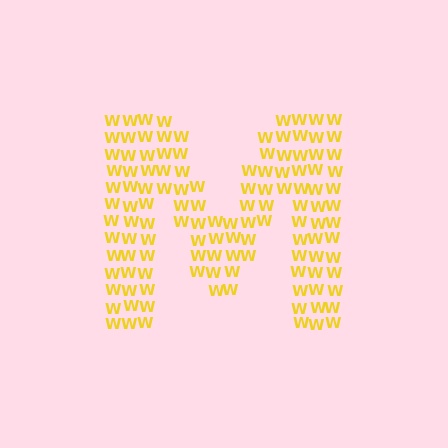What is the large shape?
The large shape is the letter M.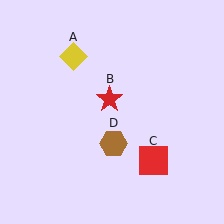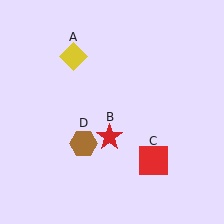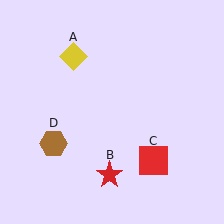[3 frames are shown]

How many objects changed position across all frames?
2 objects changed position: red star (object B), brown hexagon (object D).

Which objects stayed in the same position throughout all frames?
Yellow diamond (object A) and red square (object C) remained stationary.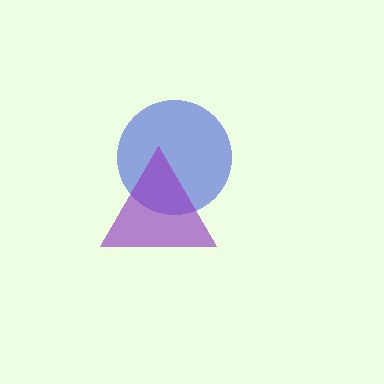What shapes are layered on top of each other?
The layered shapes are: a blue circle, a purple triangle.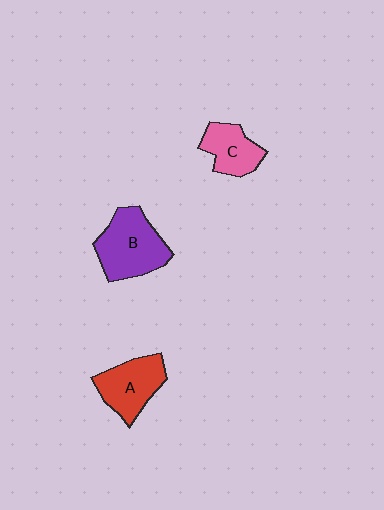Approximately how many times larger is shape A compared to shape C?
Approximately 1.3 times.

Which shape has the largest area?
Shape B (purple).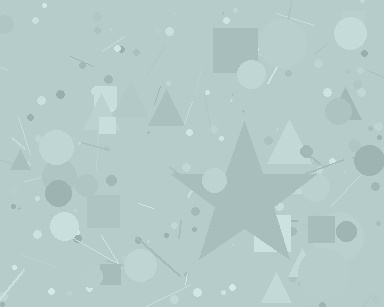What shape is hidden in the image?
A star is hidden in the image.